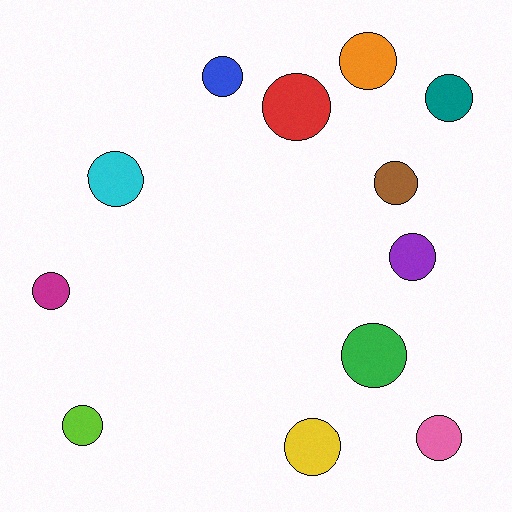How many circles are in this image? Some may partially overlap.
There are 12 circles.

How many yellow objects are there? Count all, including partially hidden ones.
There is 1 yellow object.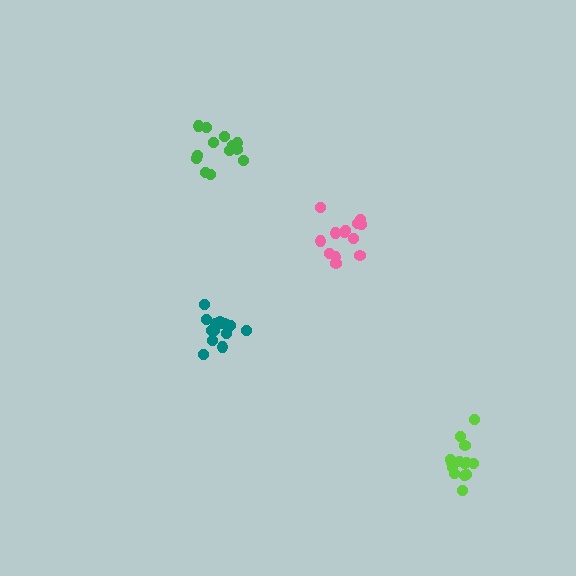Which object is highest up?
The green cluster is topmost.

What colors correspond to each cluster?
The clusters are colored: pink, green, lime, teal.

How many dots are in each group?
Group 1: 13 dots, Group 2: 13 dots, Group 3: 15 dots, Group 4: 14 dots (55 total).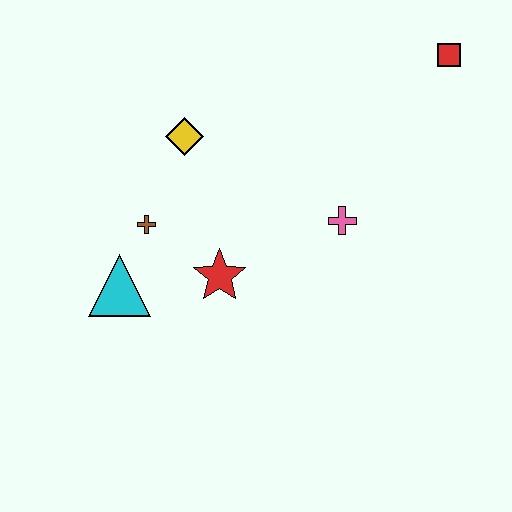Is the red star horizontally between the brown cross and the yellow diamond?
No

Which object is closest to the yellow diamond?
The brown cross is closest to the yellow diamond.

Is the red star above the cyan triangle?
Yes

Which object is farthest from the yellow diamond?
The red square is farthest from the yellow diamond.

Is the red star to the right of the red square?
No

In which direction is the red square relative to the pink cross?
The red square is above the pink cross.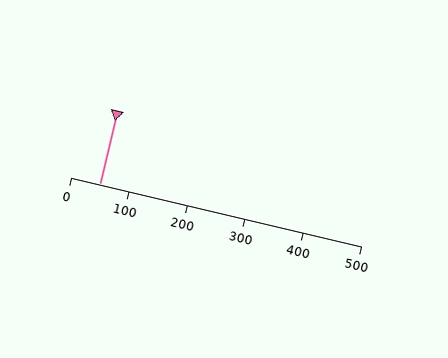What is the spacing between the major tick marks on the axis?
The major ticks are spaced 100 apart.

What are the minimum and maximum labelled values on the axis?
The axis runs from 0 to 500.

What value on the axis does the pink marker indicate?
The marker indicates approximately 50.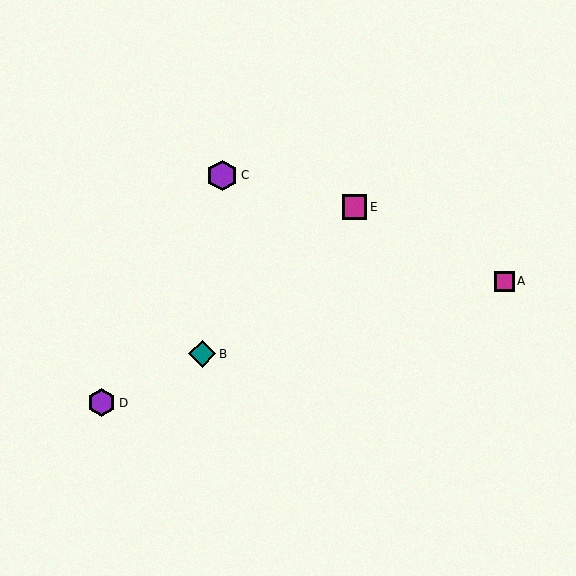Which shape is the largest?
The purple hexagon (labeled C) is the largest.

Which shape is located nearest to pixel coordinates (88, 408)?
The purple hexagon (labeled D) at (102, 403) is nearest to that location.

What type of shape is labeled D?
Shape D is a purple hexagon.